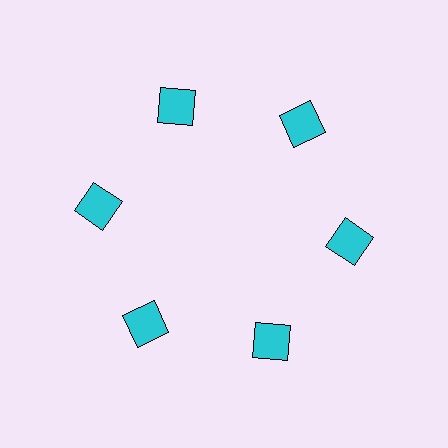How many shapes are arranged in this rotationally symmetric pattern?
There are 6 shapes, arranged in 6 groups of 1.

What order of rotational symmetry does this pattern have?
This pattern has 6-fold rotational symmetry.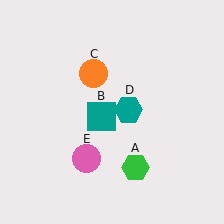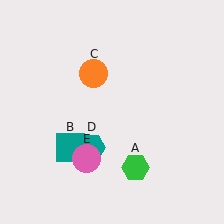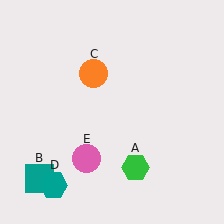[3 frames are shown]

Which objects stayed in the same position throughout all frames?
Green hexagon (object A) and orange circle (object C) and pink circle (object E) remained stationary.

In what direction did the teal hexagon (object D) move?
The teal hexagon (object D) moved down and to the left.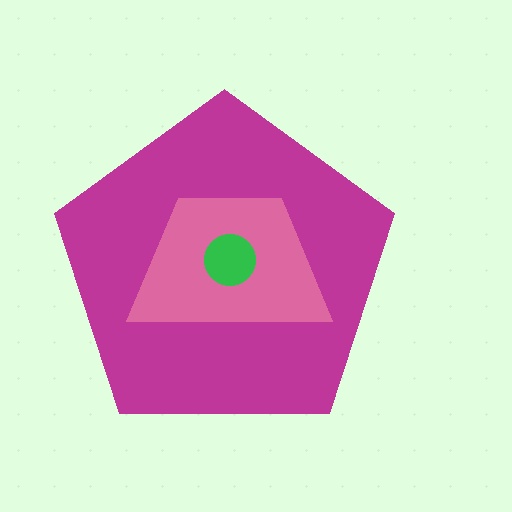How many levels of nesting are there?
3.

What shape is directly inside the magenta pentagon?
The pink trapezoid.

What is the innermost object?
The green circle.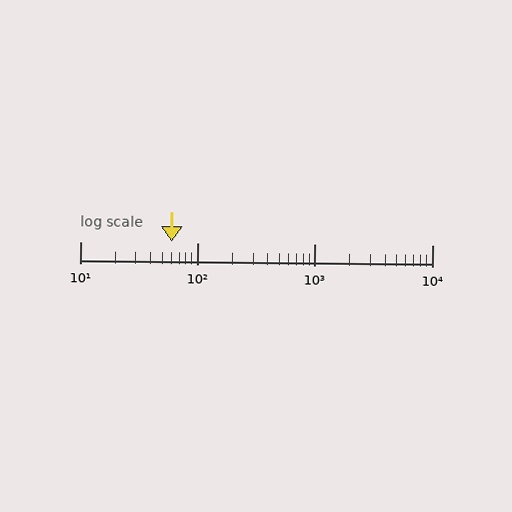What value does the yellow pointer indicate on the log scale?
The pointer indicates approximately 60.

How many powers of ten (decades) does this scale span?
The scale spans 3 decades, from 10 to 10000.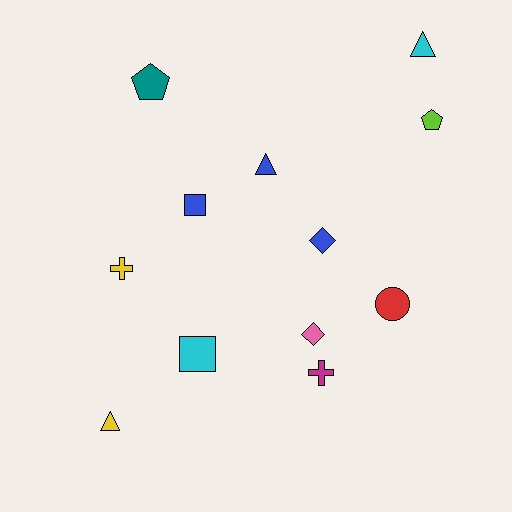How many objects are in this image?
There are 12 objects.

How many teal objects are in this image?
There is 1 teal object.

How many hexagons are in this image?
There are no hexagons.